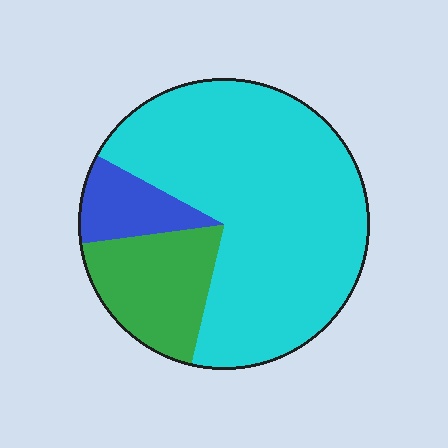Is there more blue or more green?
Green.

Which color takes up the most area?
Cyan, at roughly 70%.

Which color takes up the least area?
Blue, at roughly 10%.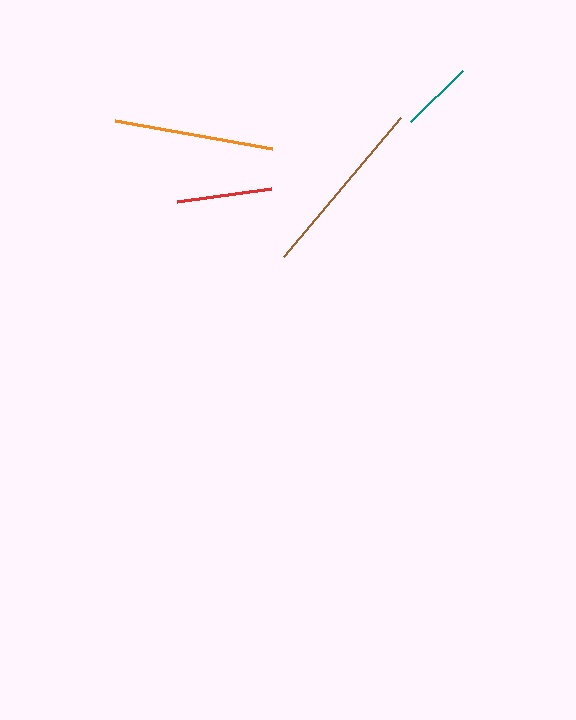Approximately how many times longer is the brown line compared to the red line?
The brown line is approximately 1.9 times the length of the red line.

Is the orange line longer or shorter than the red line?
The orange line is longer than the red line.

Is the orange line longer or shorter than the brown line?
The brown line is longer than the orange line.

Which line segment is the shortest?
The teal line is the shortest at approximately 73 pixels.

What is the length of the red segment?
The red segment is approximately 95 pixels long.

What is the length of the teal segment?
The teal segment is approximately 73 pixels long.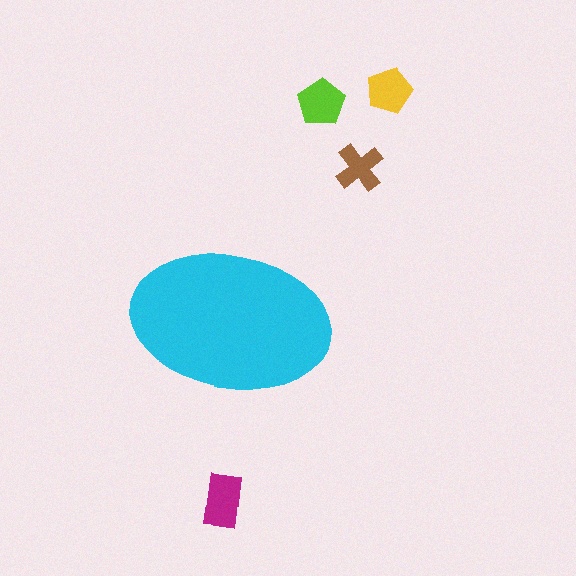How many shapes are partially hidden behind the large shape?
0 shapes are partially hidden.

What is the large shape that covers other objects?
A cyan ellipse.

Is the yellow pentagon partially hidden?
No, the yellow pentagon is fully visible.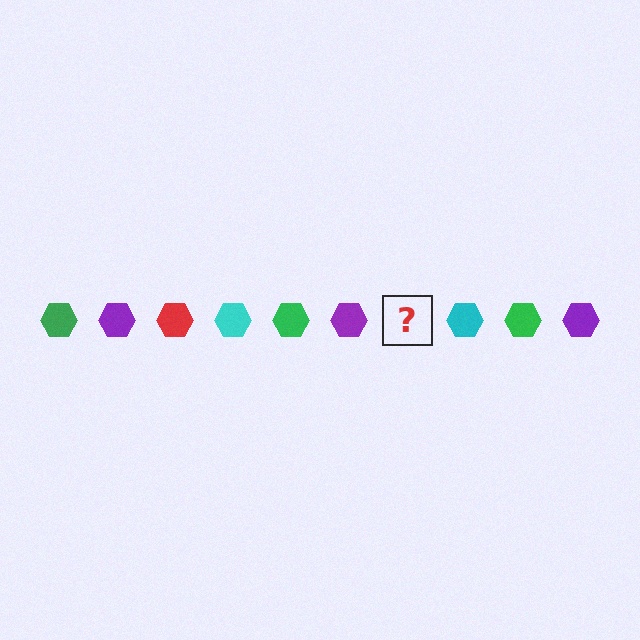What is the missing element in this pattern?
The missing element is a red hexagon.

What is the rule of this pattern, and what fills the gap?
The rule is that the pattern cycles through green, purple, red, cyan hexagons. The gap should be filled with a red hexagon.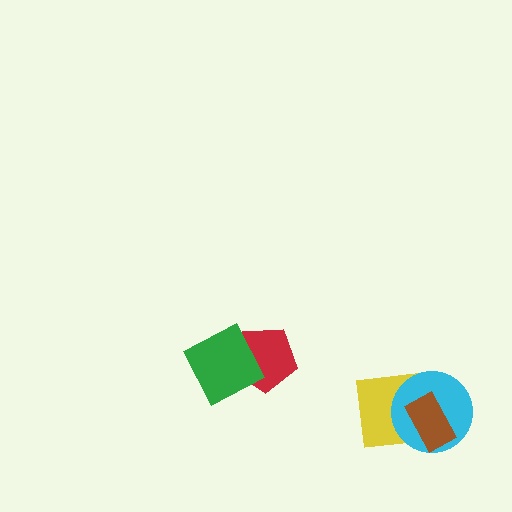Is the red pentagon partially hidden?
Yes, it is partially covered by another shape.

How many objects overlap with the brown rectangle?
2 objects overlap with the brown rectangle.